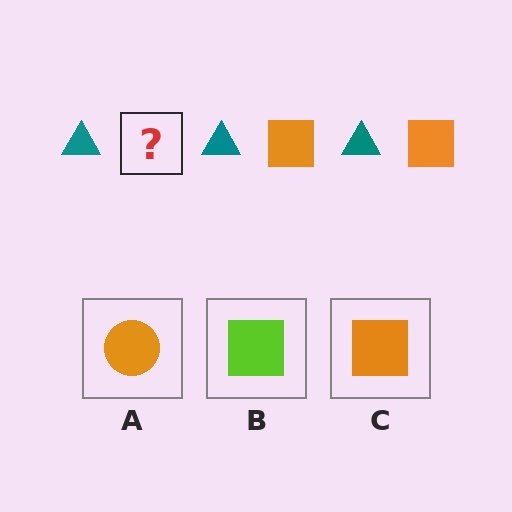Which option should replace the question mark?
Option C.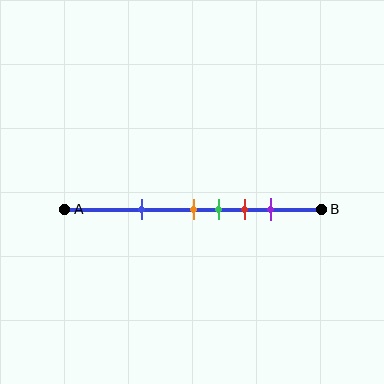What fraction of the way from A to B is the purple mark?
The purple mark is approximately 80% (0.8) of the way from A to B.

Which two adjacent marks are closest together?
The orange and green marks are the closest adjacent pair.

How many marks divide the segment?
There are 5 marks dividing the segment.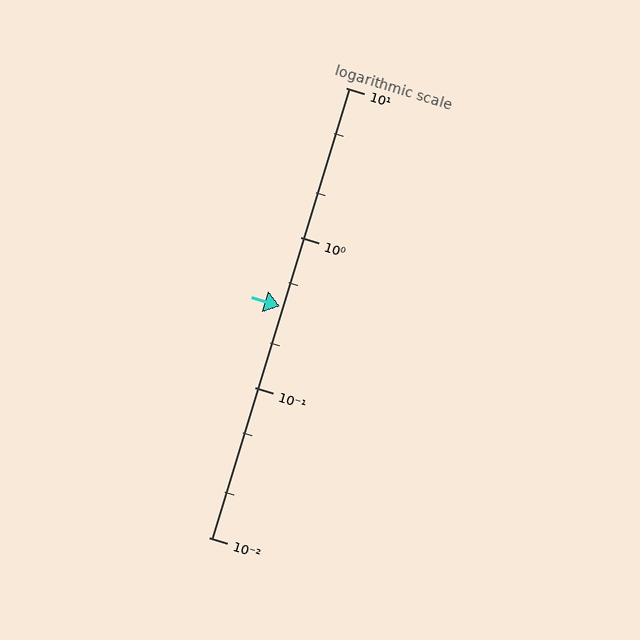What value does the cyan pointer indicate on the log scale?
The pointer indicates approximately 0.35.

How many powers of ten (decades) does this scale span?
The scale spans 3 decades, from 0.01 to 10.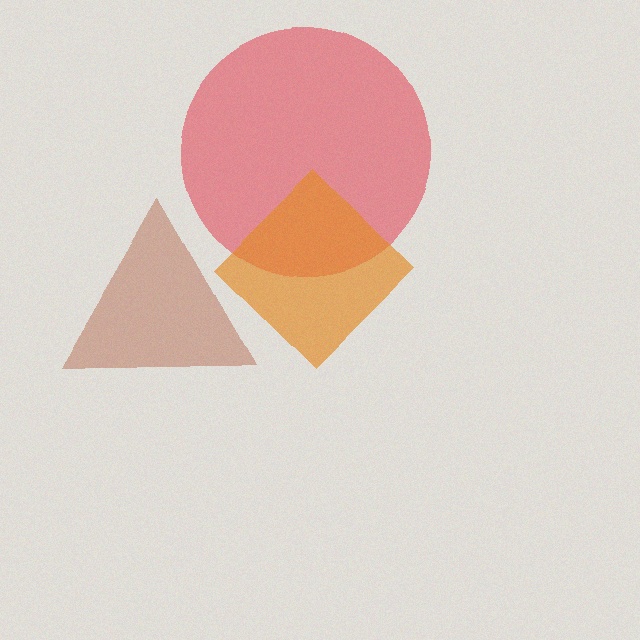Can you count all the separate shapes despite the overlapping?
Yes, there are 3 separate shapes.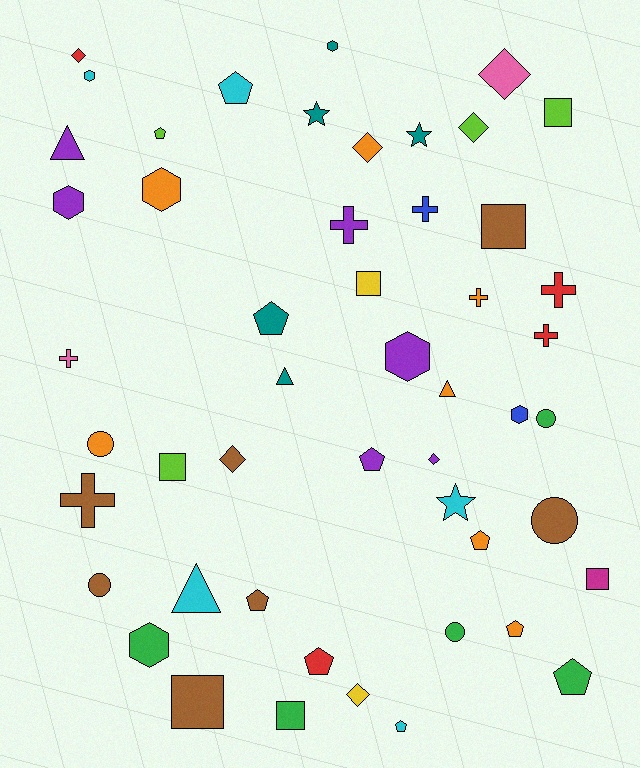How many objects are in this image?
There are 50 objects.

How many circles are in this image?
There are 5 circles.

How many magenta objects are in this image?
There is 1 magenta object.